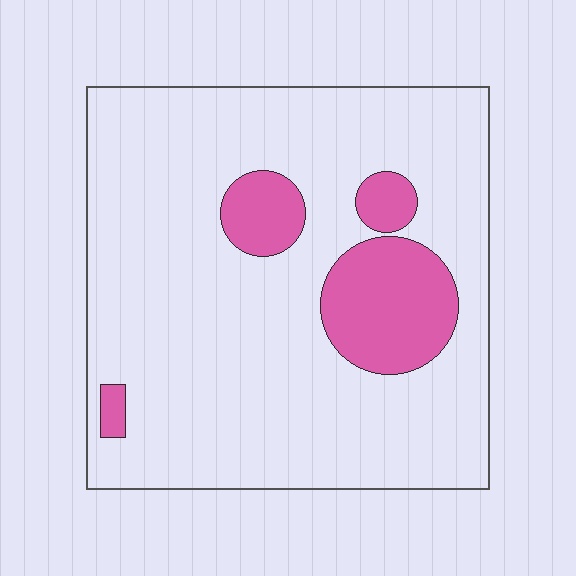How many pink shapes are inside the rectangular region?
4.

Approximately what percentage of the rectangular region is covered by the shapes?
Approximately 15%.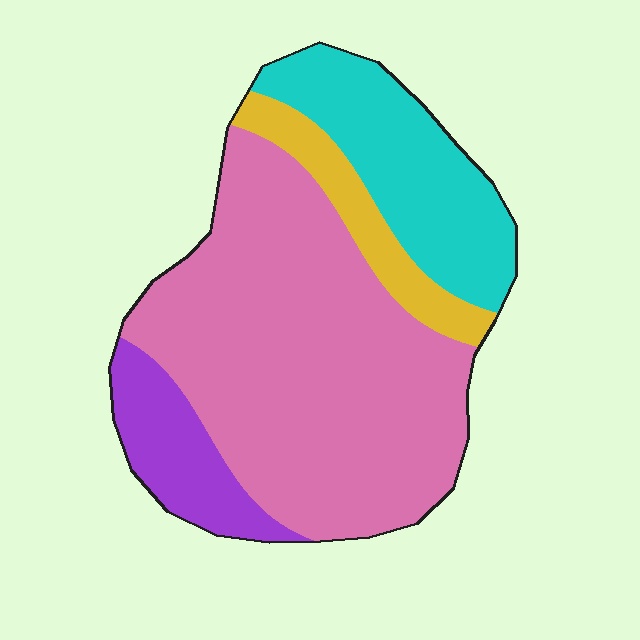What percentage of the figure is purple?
Purple covers about 10% of the figure.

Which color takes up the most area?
Pink, at roughly 60%.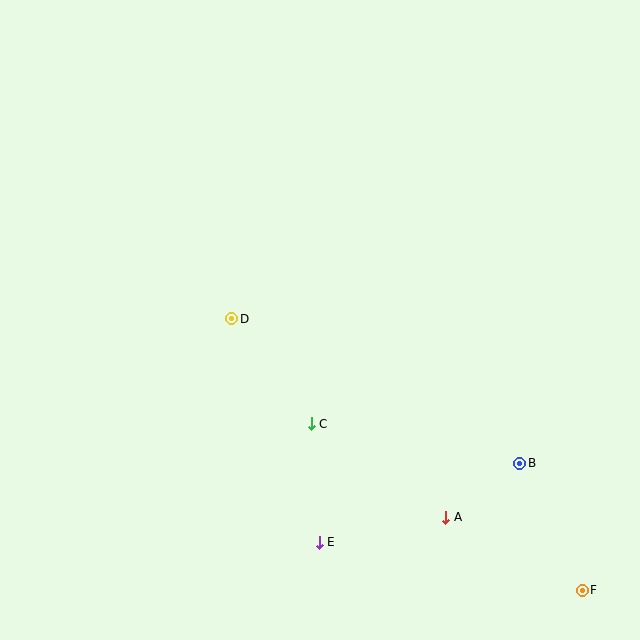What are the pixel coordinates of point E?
Point E is at (319, 542).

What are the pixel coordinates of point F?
Point F is at (582, 590).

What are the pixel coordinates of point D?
Point D is at (232, 319).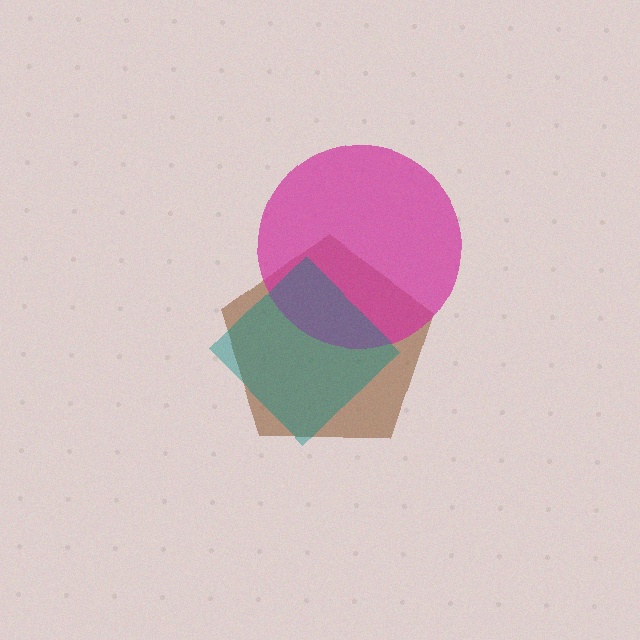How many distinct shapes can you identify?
There are 3 distinct shapes: a brown pentagon, a magenta circle, a teal diamond.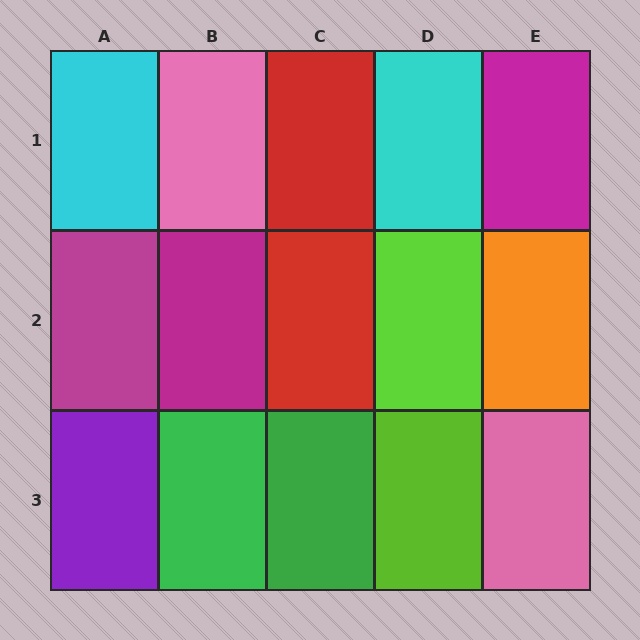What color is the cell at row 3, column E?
Pink.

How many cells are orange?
1 cell is orange.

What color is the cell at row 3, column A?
Purple.